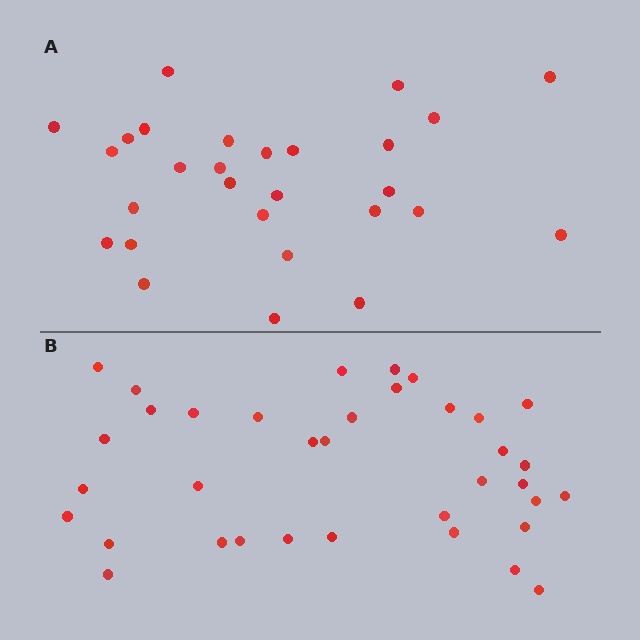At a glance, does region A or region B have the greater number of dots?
Region B (the bottom region) has more dots.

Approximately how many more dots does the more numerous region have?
Region B has roughly 8 or so more dots than region A.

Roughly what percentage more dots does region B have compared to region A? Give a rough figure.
About 30% more.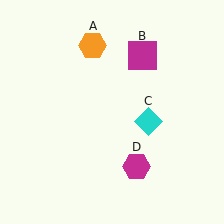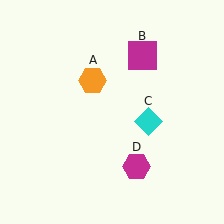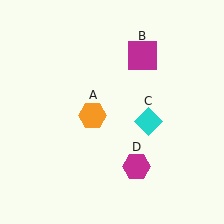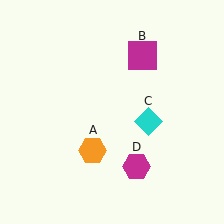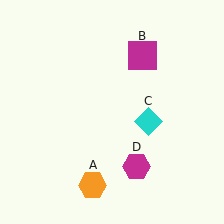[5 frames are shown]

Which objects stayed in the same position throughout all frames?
Magenta square (object B) and cyan diamond (object C) and magenta hexagon (object D) remained stationary.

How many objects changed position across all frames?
1 object changed position: orange hexagon (object A).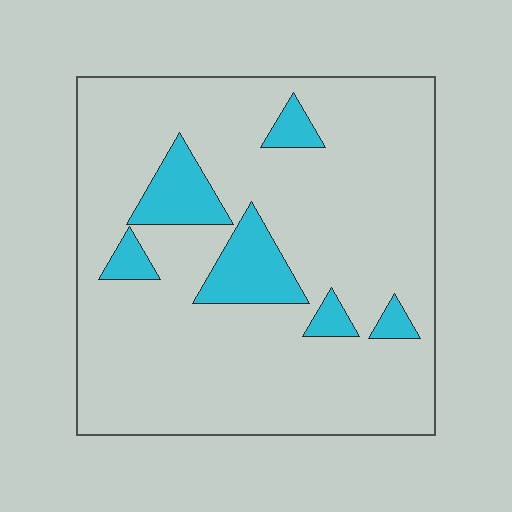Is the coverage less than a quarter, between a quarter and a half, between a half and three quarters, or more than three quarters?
Less than a quarter.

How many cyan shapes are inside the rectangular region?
6.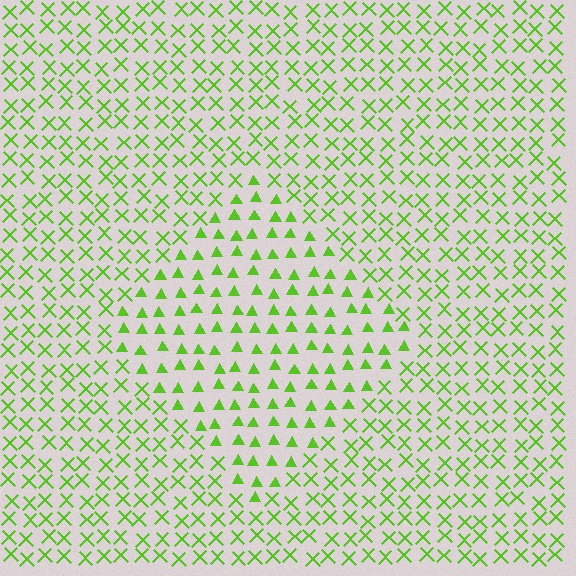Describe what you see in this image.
The image is filled with small lime elements arranged in a uniform grid. A diamond-shaped region contains triangles, while the surrounding area contains X marks. The boundary is defined purely by the change in element shape.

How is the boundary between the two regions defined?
The boundary is defined by a change in element shape: triangles inside vs. X marks outside. All elements share the same color and spacing.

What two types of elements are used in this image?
The image uses triangles inside the diamond region and X marks outside it.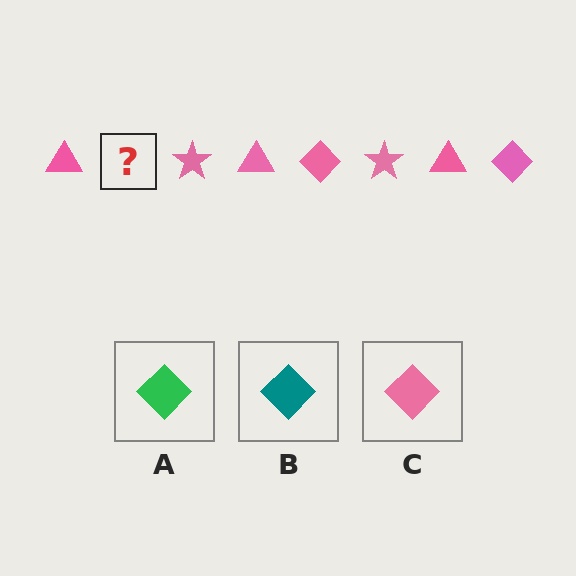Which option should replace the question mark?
Option C.